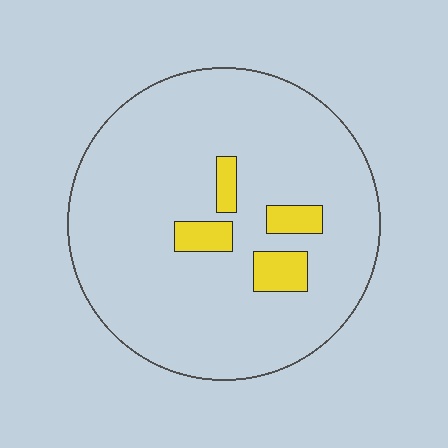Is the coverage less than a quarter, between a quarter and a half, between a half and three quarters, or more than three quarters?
Less than a quarter.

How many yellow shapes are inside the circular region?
4.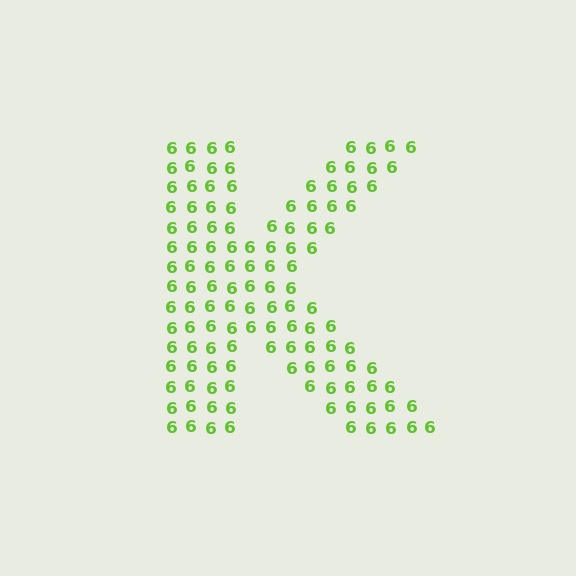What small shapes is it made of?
It is made of small digit 6's.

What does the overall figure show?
The overall figure shows the letter K.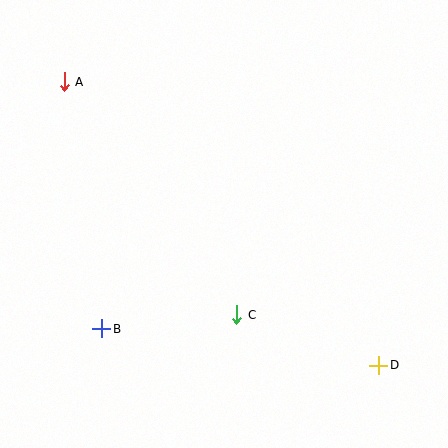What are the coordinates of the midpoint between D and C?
The midpoint between D and C is at (308, 340).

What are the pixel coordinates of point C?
Point C is at (237, 315).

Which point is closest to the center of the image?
Point C at (237, 315) is closest to the center.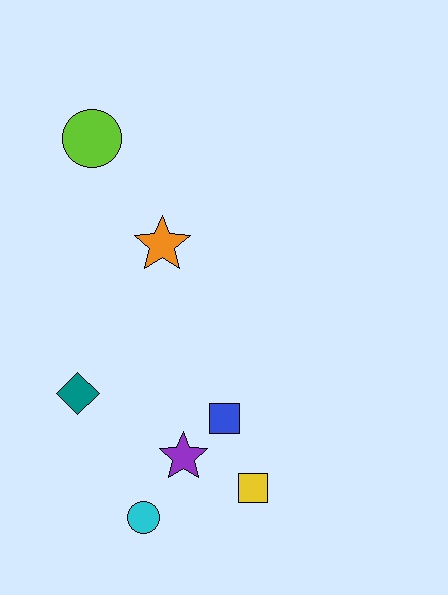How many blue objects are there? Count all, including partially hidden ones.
There is 1 blue object.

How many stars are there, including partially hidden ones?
There are 2 stars.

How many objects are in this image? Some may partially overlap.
There are 7 objects.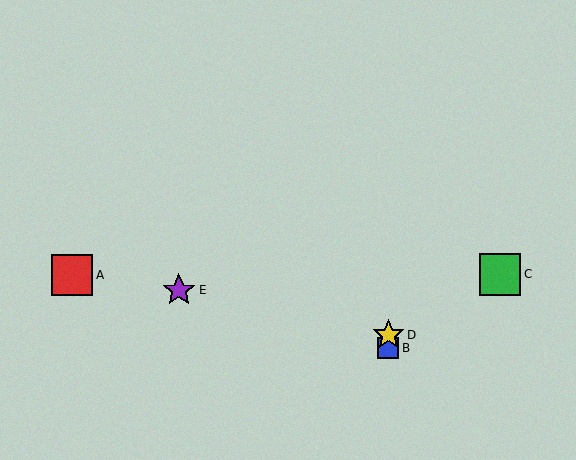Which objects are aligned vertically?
Objects B, D are aligned vertically.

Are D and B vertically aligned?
Yes, both are at x≈388.